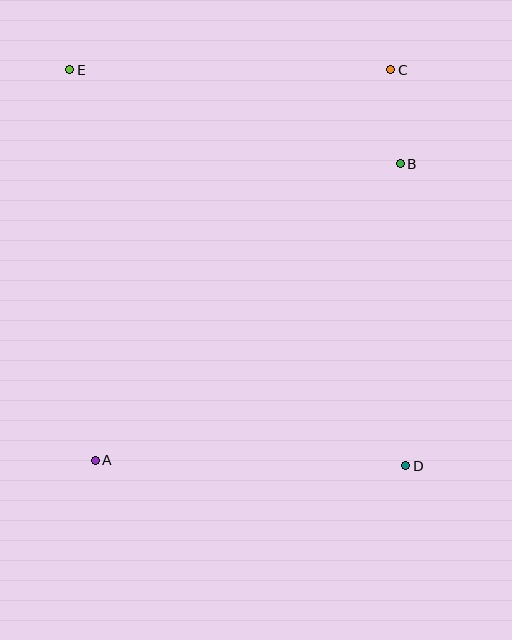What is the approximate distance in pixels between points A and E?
The distance between A and E is approximately 391 pixels.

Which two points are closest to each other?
Points B and C are closest to each other.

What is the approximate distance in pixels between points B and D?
The distance between B and D is approximately 302 pixels.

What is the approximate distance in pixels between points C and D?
The distance between C and D is approximately 396 pixels.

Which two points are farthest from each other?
Points D and E are farthest from each other.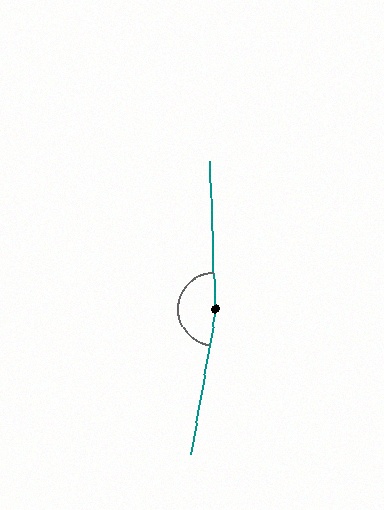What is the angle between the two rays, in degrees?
Approximately 169 degrees.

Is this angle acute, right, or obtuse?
It is obtuse.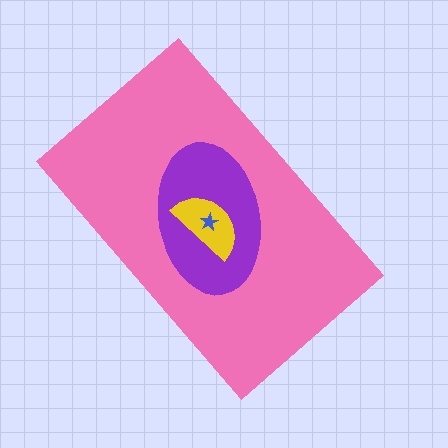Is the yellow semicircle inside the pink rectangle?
Yes.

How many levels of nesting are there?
4.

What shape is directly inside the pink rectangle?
The purple ellipse.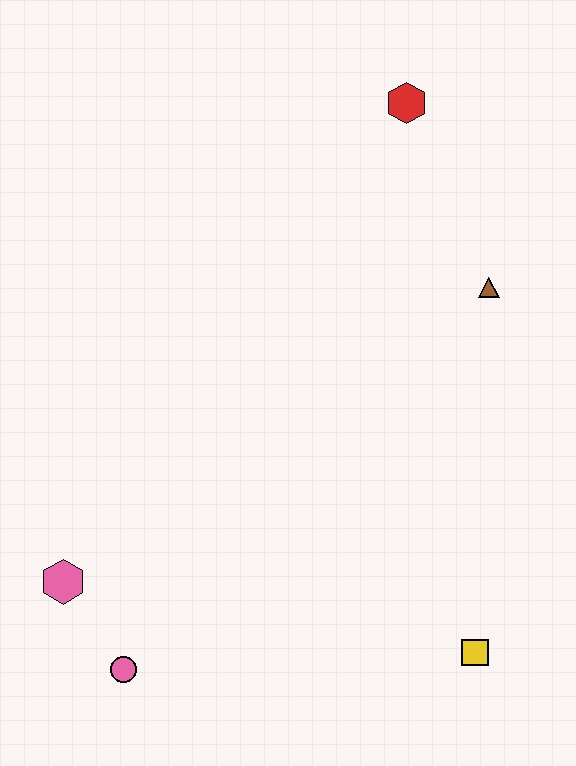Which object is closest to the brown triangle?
The red hexagon is closest to the brown triangle.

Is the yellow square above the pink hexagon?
No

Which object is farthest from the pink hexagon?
The red hexagon is farthest from the pink hexagon.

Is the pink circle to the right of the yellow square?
No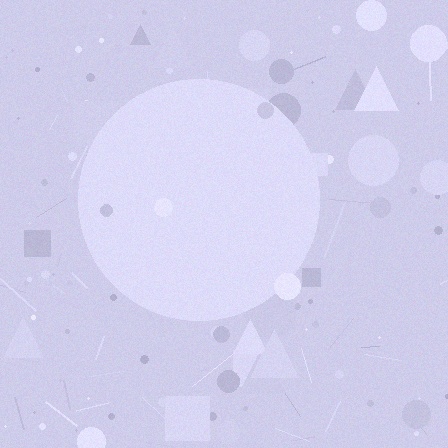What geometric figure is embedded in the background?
A circle is embedded in the background.